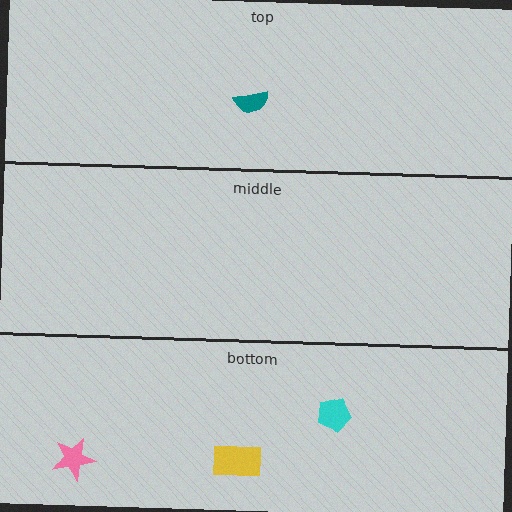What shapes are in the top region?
The teal semicircle.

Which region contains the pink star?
The bottom region.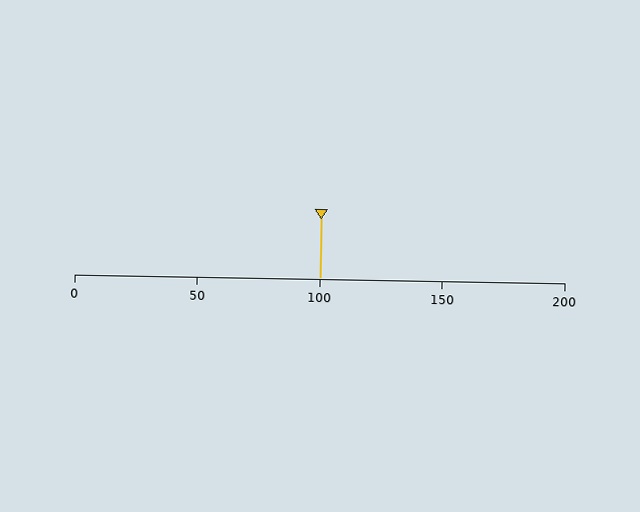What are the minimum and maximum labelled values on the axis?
The axis runs from 0 to 200.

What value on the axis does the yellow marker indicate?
The marker indicates approximately 100.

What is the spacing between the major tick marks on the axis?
The major ticks are spaced 50 apart.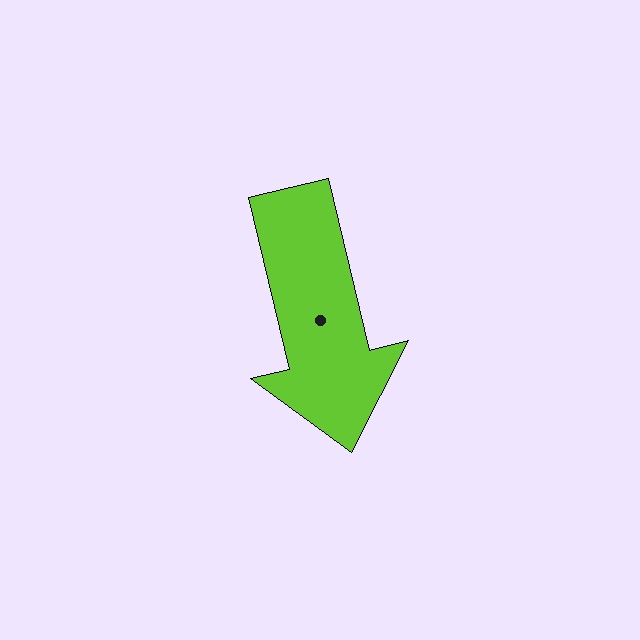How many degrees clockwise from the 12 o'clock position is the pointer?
Approximately 167 degrees.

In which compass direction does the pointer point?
South.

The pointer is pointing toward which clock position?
Roughly 6 o'clock.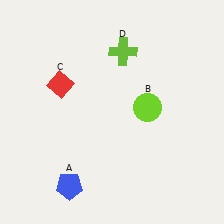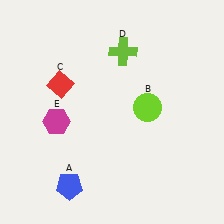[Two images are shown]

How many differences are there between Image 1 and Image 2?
There is 1 difference between the two images.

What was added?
A magenta hexagon (E) was added in Image 2.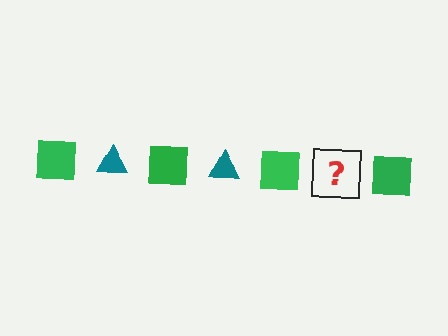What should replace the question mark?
The question mark should be replaced with a teal triangle.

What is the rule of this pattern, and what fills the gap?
The rule is that the pattern alternates between green square and teal triangle. The gap should be filled with a teal triangle.